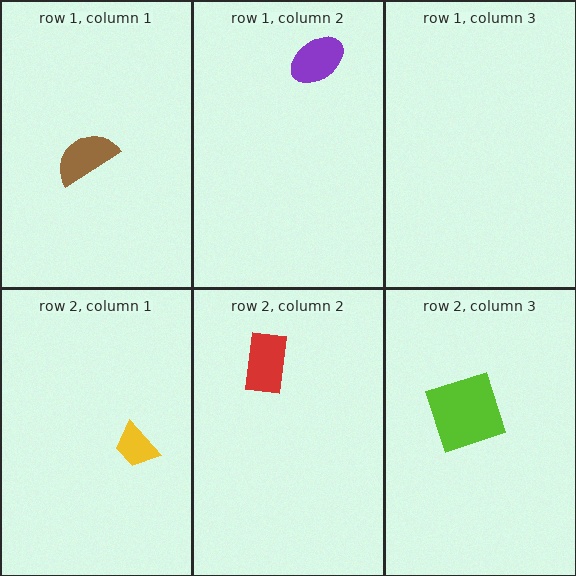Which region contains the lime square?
The row 2, column 3 region.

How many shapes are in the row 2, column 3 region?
1.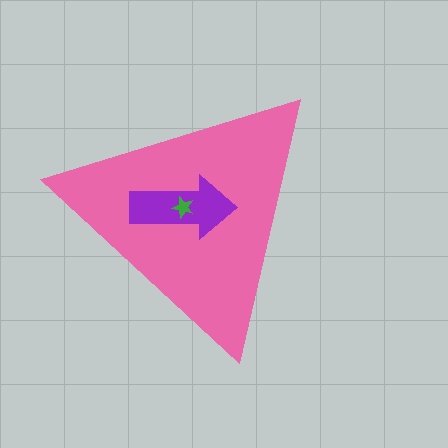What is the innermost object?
The green star.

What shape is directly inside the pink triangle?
The purple arrow.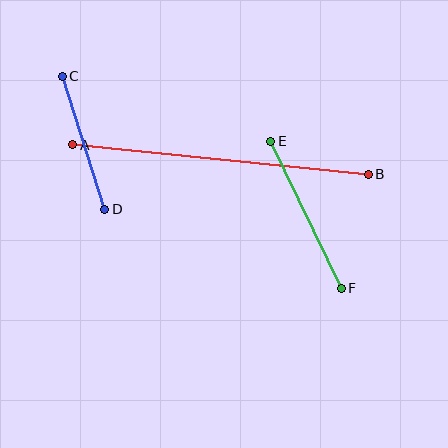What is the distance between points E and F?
The distance is approximately 163 pixels.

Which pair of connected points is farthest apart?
Points A and B are farthest apart.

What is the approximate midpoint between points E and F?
The midpoint is at approximately (306, 215) pixels.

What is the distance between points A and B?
The distance is approximately 297 pixels.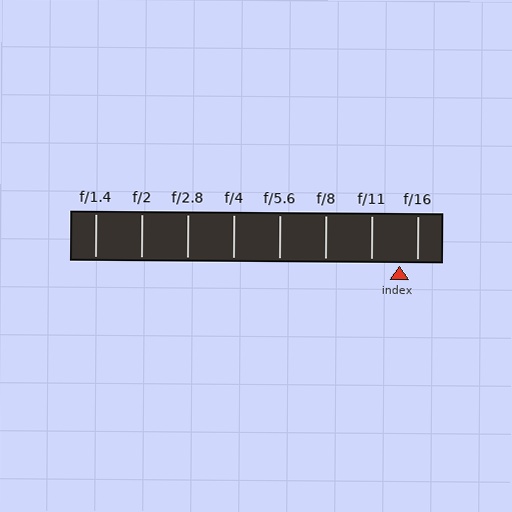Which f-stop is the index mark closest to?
The index mark is closest to f/16.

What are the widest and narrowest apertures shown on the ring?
The widest aperture shown is f/1.4 and the narrowest is f/16.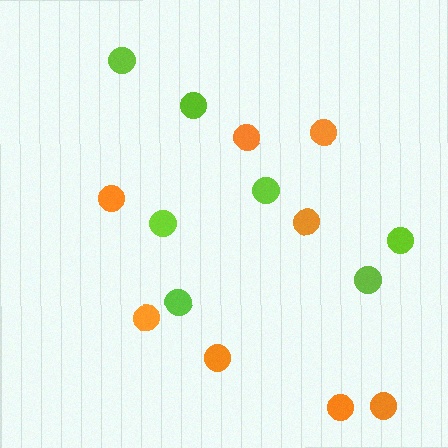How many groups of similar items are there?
There are 2 groups: one group of orange circles (8) and one group of lime circles (7).